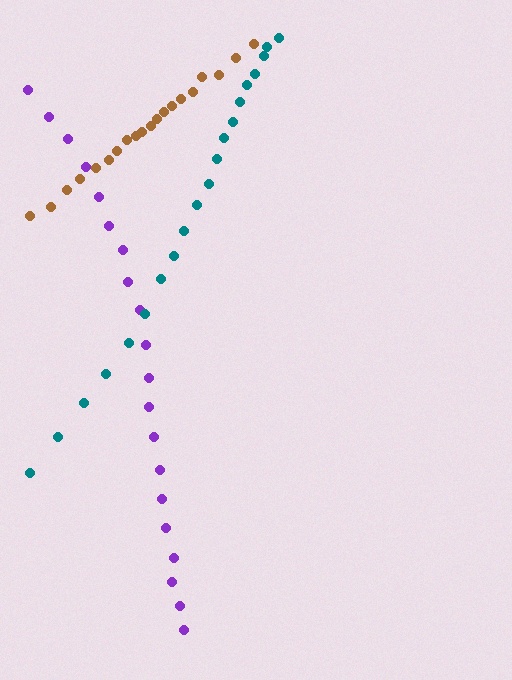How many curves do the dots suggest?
There are 3 distinct paths.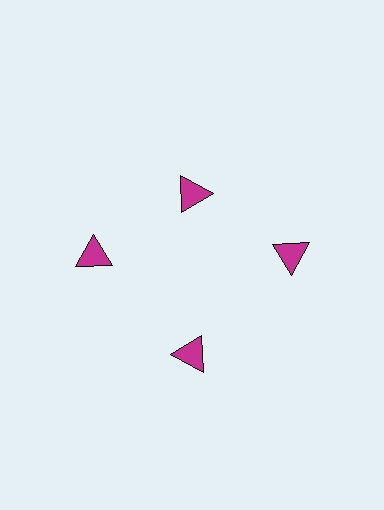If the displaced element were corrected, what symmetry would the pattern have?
It would have 4-fold rotational symmetry — the pattern would map onto itself every 90 degrees.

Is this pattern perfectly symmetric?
No. The 4 magenta triangles are arranged in a ring, but one element near the 12 o'clock position is pulled inward toward the center, breaking the 4-fold rotational symmetry.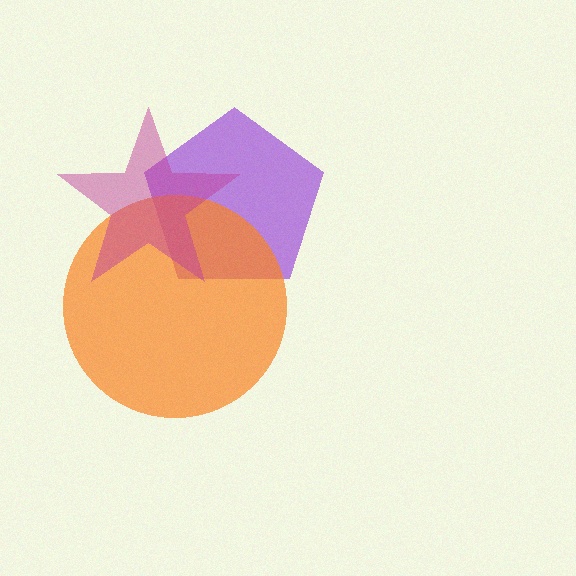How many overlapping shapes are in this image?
There are 3 overlapping shapes in the image.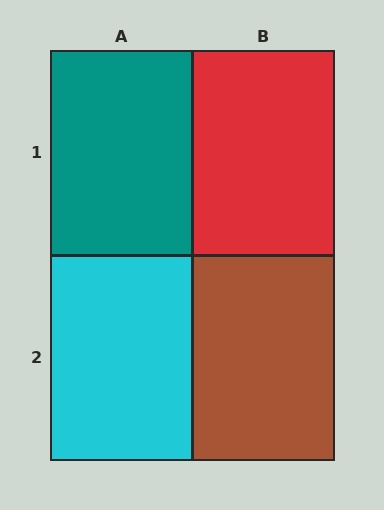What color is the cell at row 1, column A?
Teal.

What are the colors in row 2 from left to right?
Cyan, brown.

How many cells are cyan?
1 cell is cyan.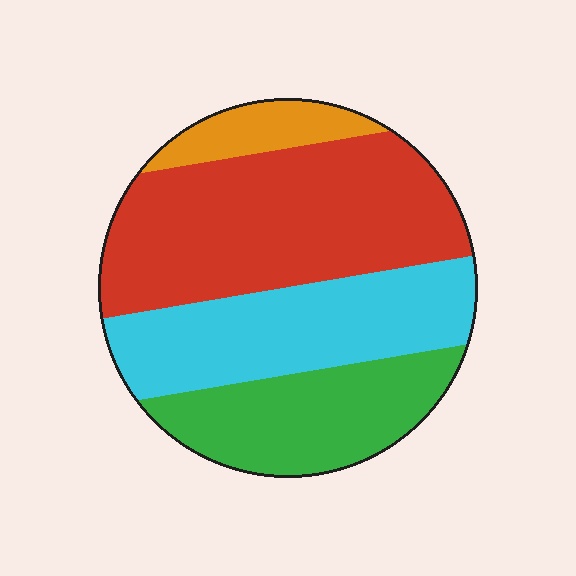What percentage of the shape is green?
Green covers around 20% of the shape.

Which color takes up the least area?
Orange, at roughly 10%.